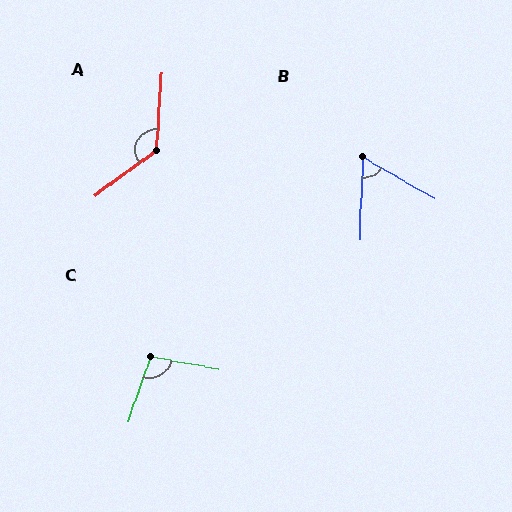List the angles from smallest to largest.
B (62°), C (98°), A (130°).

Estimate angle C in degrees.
Approximately 98 degrees.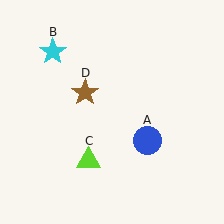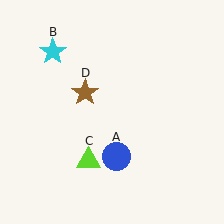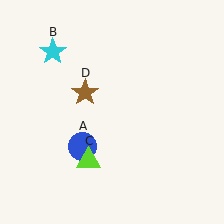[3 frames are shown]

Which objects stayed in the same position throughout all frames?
Cyan star (object B) and lime triangle (object C) and brown star (object D) remained stationary.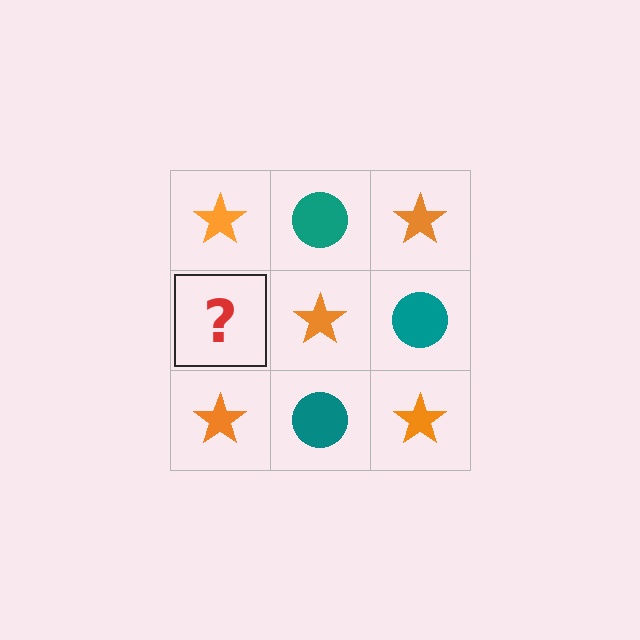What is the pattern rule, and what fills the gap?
The rule is that it alternates orange star and teal circle in a checkerboard pattern. The gap should be filled with a teal circle.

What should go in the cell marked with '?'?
The missing cell should contain a teal circle.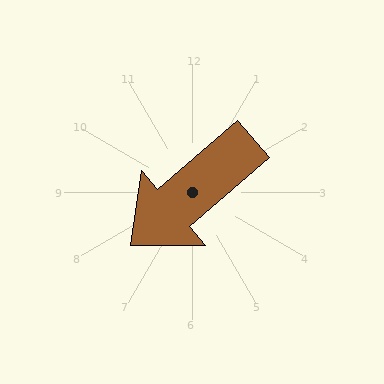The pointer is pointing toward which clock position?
Roughly 8 o'clock.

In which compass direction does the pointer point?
Southwest.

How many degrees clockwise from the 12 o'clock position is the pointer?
Approximately 229 degrees.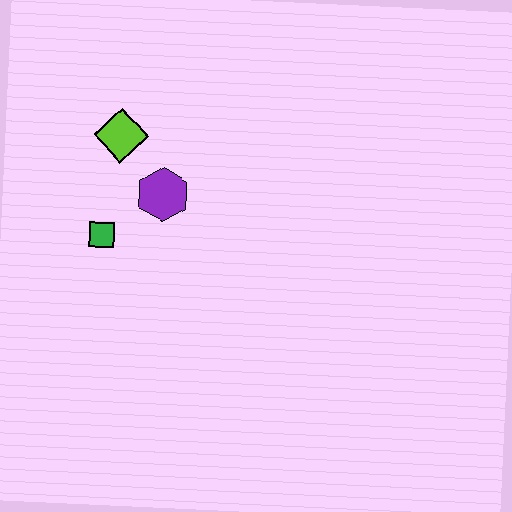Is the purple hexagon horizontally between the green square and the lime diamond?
No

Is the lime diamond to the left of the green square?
No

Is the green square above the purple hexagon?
No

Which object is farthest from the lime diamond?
The green square is farthest from the lime diamond.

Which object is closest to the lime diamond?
The purple hexagon is closest to the lime diamond.